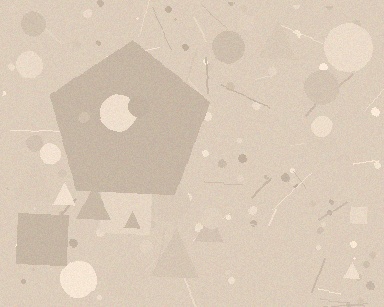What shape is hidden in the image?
A pentagon is hidden in the image.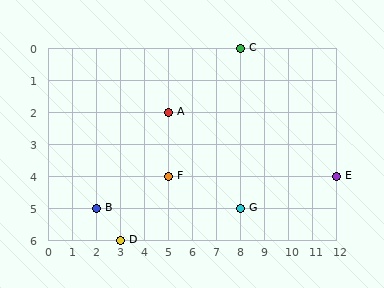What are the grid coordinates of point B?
Point B is at grid coordinates (2, 5).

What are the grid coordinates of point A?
Point A is at grid coordinates (5, 2).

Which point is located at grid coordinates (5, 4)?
Point F is at (5, 4).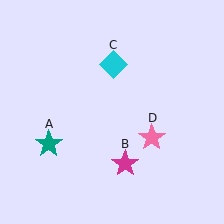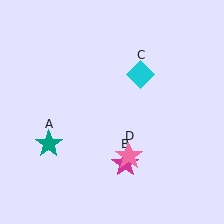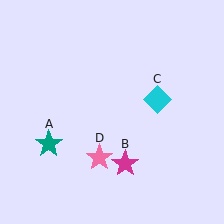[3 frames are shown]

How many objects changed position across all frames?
2 objects changed position: cyan diamond (object C), pink star (object D).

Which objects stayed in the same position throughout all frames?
Teal star (object A) and magenta star (object B) remained stationary.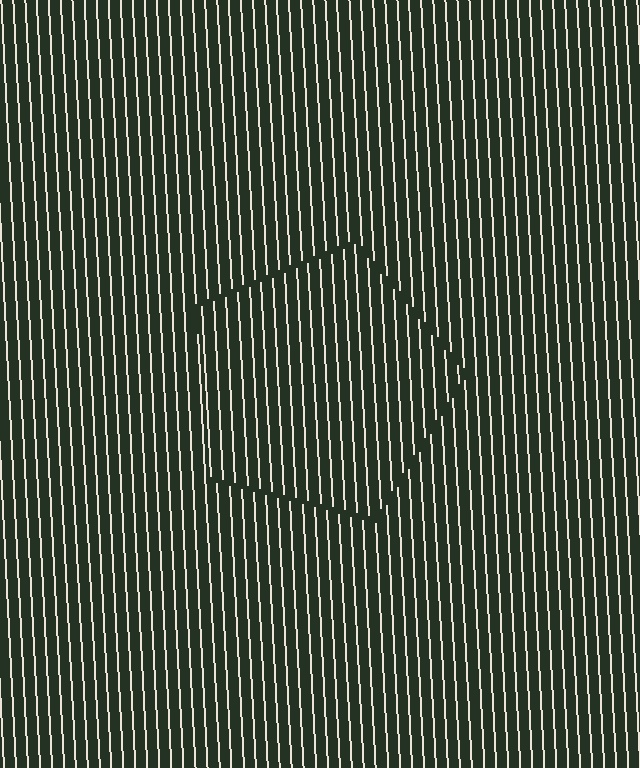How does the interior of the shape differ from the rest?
The interior of the shape contains the same grating, shifted by half a period — the contour is defined by the phase discontinuity where line-ends from the inner and outer gratings abut.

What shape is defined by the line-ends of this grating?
An illusory pentagon. The interior of the shape contains the same grating, shifted by half a period — the contour is defined by the phase discontinuity where line-ends from the inner and outer gratings abut.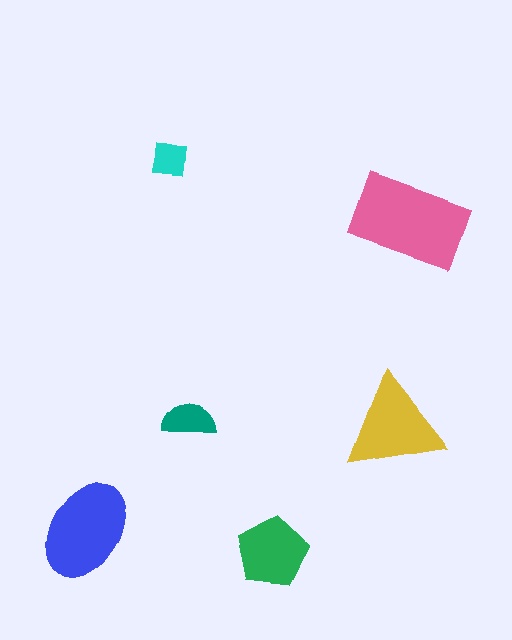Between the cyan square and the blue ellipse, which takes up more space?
The blue ellipse.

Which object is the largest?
The pink rectangle.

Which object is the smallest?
The cyan square.